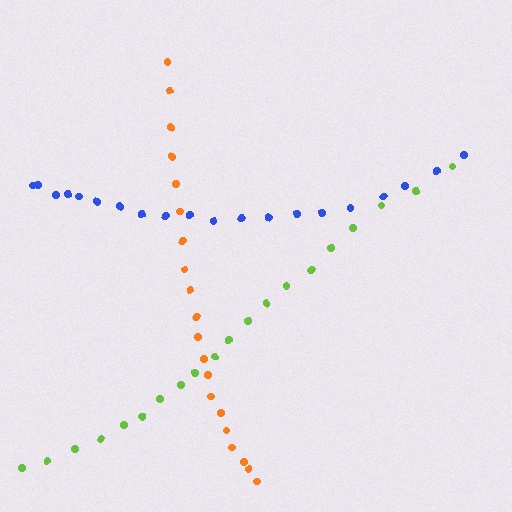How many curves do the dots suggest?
There are 3 distinct paths.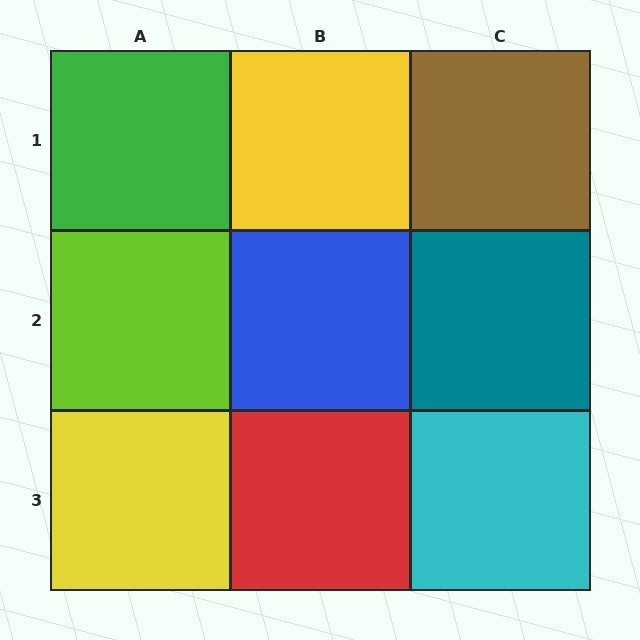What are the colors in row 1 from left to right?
Green, yellow, brown.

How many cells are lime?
1 cell is lime.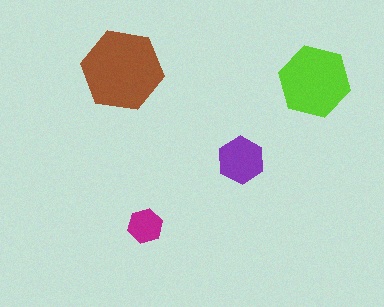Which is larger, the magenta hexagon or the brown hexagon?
The brown one.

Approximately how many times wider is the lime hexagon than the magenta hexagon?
About 2 times wider.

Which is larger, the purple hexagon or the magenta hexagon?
The purple one.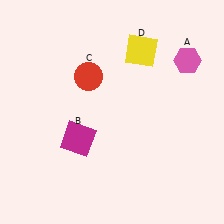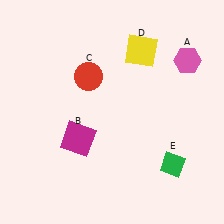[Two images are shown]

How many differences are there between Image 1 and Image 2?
There is 1 difference between the two images.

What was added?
A green diamond (E) was added in Image 2.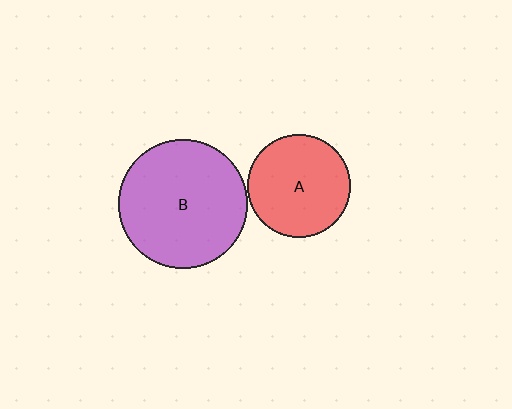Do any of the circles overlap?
No, none of the circles overlap.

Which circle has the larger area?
Circle B (purple).